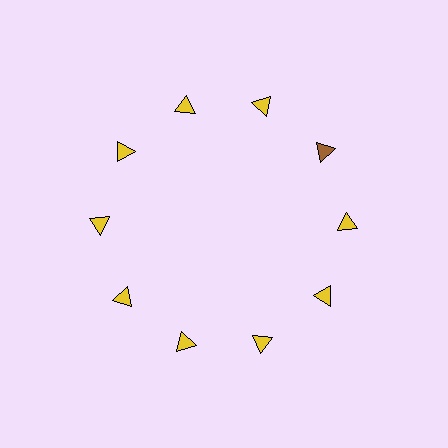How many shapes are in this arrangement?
There are 10 shapes arranged in a ring pattern.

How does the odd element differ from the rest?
It has a different color: brown instead of yellow.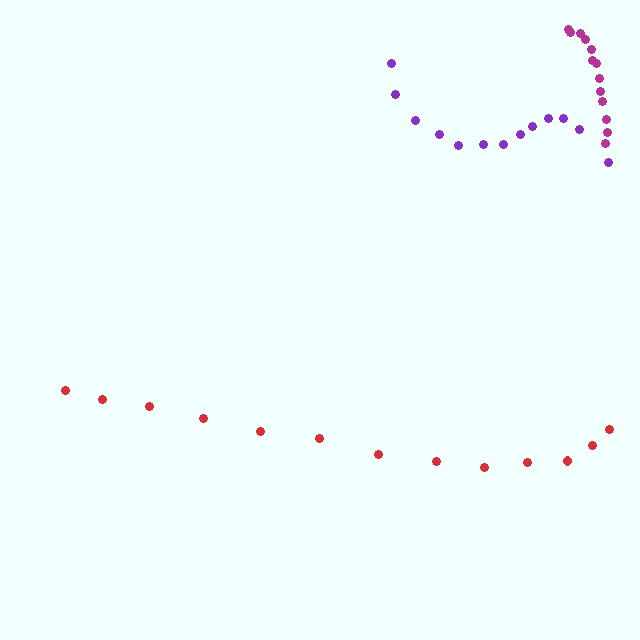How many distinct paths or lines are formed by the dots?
There are 3 distinct paths.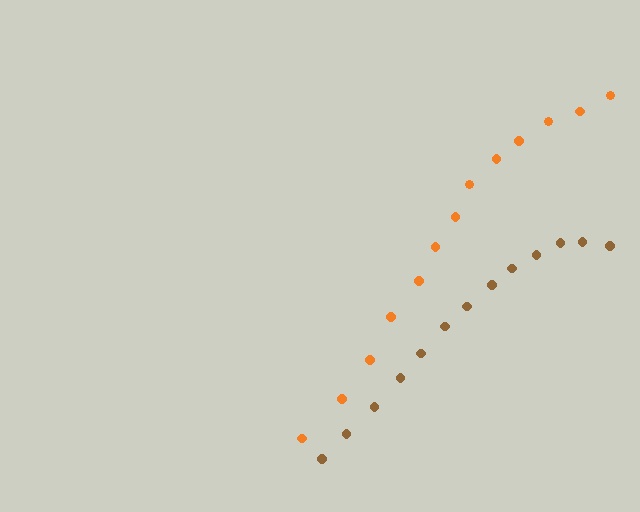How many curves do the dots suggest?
There are 2 distinct paths.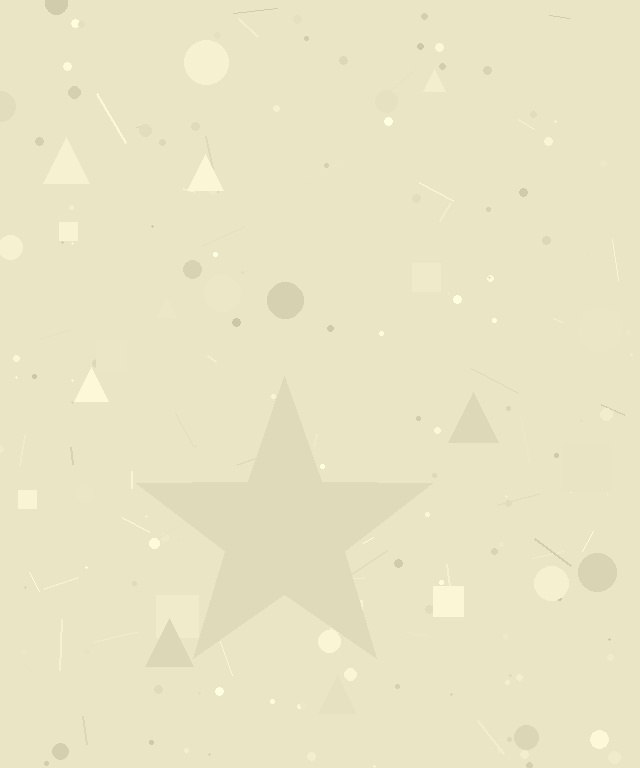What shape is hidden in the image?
A star is hidden in the image.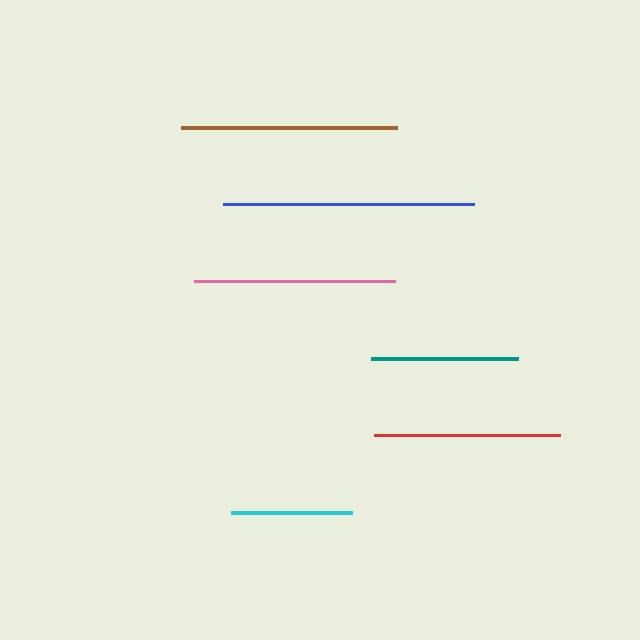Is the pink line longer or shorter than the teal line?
The pink line is longer than the teal line.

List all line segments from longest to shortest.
From longest to shortest: blue, brown, pink, red, teal, cyan.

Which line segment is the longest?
The blue line is the longest at approximately 251 pixels.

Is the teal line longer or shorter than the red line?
The red line is longer than the teal line.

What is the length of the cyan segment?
The cyan segment is approximately 121 pixels long.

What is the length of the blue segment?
The blue segment is approximately 251 pixels long.